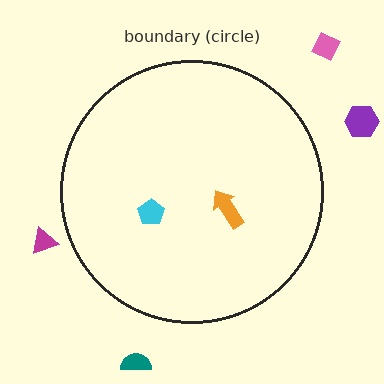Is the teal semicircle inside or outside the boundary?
Outside.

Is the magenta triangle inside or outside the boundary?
Outside.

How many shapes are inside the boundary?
2 inside, 4 outside.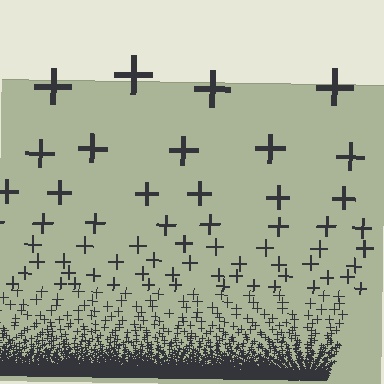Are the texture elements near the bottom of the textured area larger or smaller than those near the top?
Smaller. The gradient is inverted — elements near the bottom are smaller and denser.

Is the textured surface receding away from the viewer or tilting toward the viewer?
The surface appears to tilt toward the viewer. Texture elements get larger and sparser toward the top.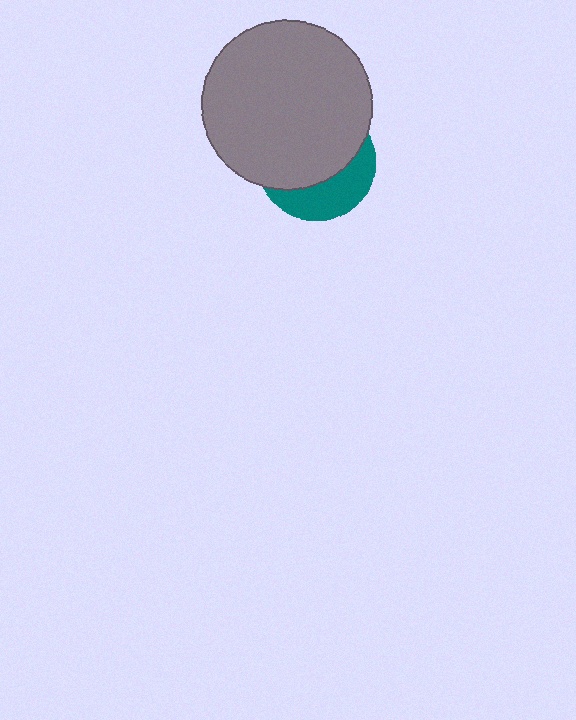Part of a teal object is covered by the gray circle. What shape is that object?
It is a circle.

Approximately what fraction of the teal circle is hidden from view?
Roughly 65% of the teal circle is hidden behind the gray circle.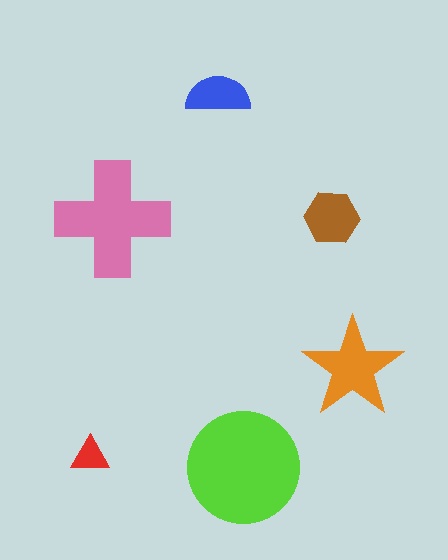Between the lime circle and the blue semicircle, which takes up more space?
The lime circle.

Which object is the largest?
The lime circle.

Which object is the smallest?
The red triangle.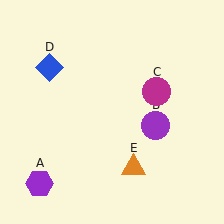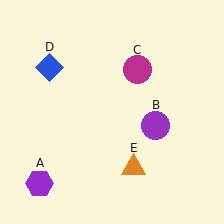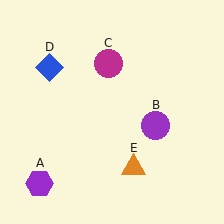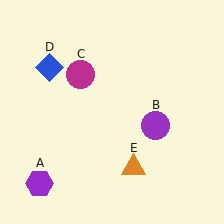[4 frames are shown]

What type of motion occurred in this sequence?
The magenta circle (object C) rotated counterclockwise around the center of the scene.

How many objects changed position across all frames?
1 object changed position: magenta circle (object C).